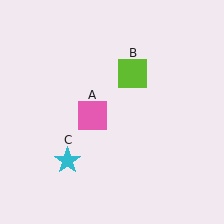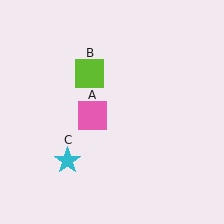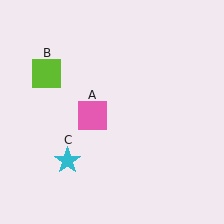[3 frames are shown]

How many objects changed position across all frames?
1 object changed position: lime square (object B).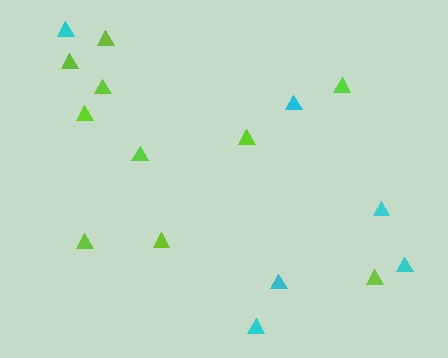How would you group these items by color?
There are 2 groups: one group of cyan triangles (6) and one group of lime triangles (10).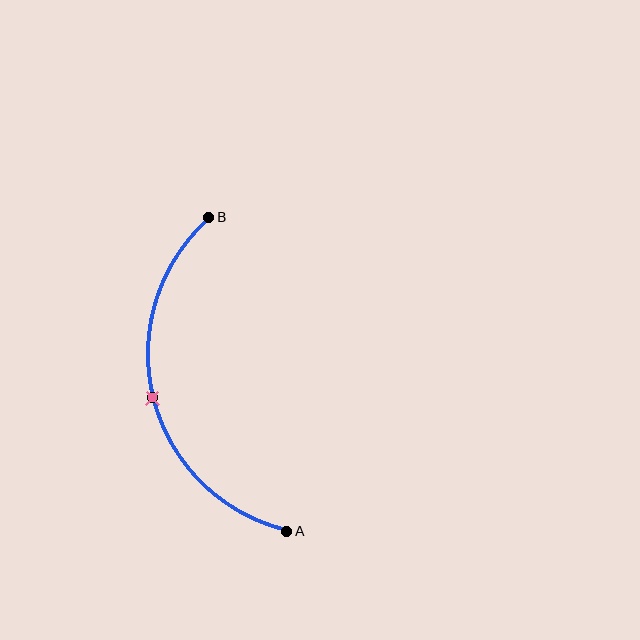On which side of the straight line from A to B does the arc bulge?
The arc bulges to the left of the straight line connecting A and B.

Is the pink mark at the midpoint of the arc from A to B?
Yes. The pink mark lies on the arc at equal arc-length from both A and B — it is the arc midpoint.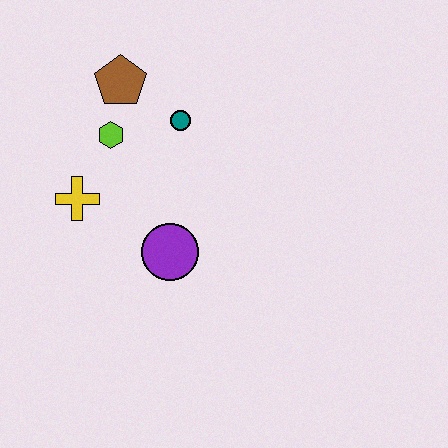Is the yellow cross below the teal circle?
Yes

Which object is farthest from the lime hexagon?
The purple circle is farthest from the lime hexagon.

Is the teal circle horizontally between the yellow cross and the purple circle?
No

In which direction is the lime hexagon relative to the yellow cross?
The lime hexagon is above the yellow cross.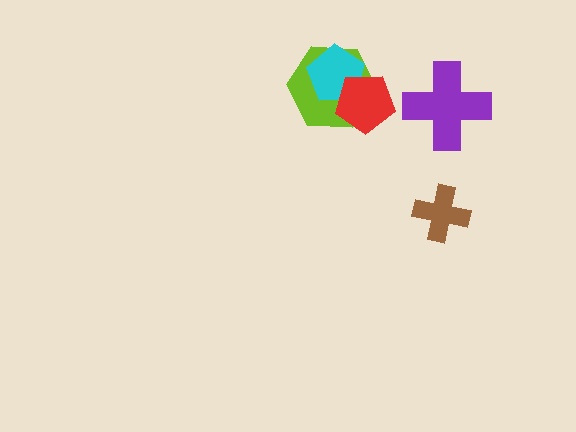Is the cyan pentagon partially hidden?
Yes, it is partially covered by another shape.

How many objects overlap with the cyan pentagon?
2 objects overlap with the cyan pentagon.